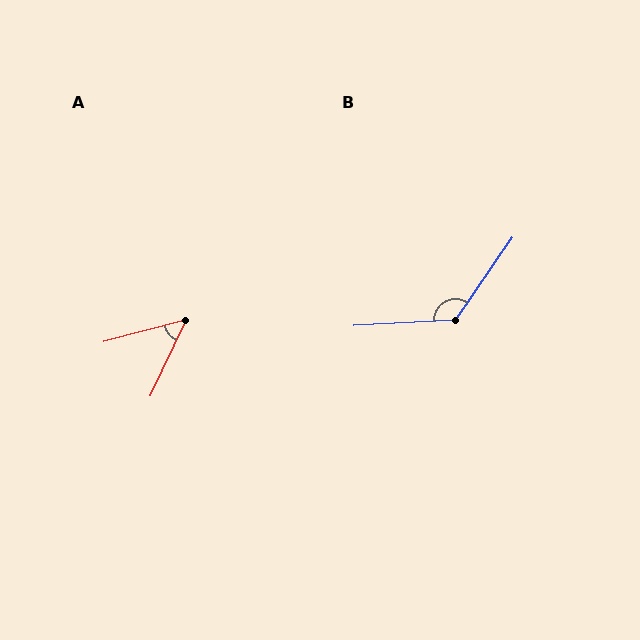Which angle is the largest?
B, at approximately 128 degrees.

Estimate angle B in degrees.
Approximately 128 degrees.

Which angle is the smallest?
A, at approximately 50 degrees.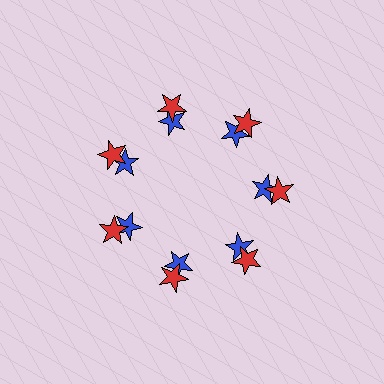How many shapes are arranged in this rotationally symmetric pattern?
There are 14 shapes, arranged in 7 groups of 2.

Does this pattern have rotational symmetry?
Yes, this pattern has 7-fold rotational symmetry. It looks the same after rotating 51 degrees around the center.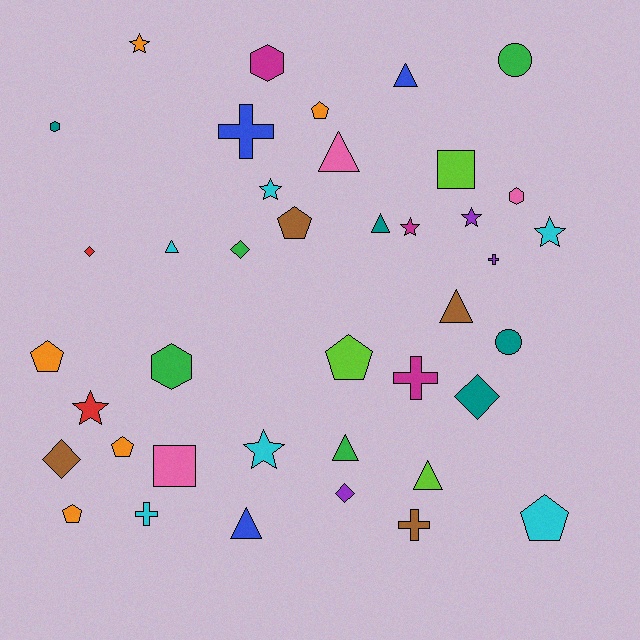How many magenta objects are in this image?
There are 3 magenta objects.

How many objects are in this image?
There are 40 objects.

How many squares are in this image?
There are 2 squares.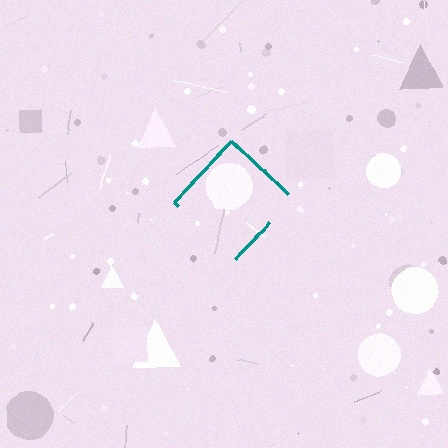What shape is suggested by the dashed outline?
The dashed outline suggests a diamond.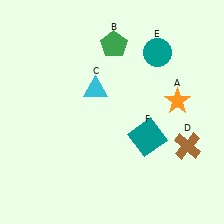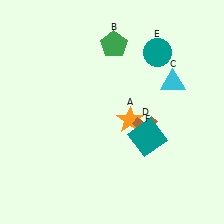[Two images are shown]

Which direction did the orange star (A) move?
The orange star (A) moved left.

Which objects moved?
The objects that moved are: the orange star (A), the cyan triangle (C), the brown cross (D).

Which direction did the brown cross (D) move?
The brown cross (D) moved left.